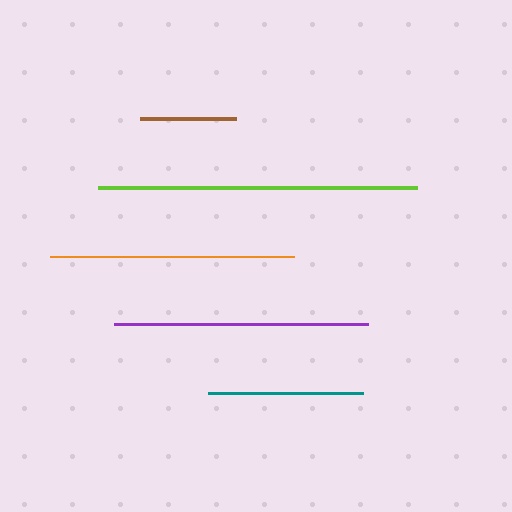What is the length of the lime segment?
The lime segment is approximately 319 pixels long.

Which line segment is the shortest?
The brown line is the shortest at approximately 96 pixels.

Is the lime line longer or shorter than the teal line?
The lime line is longer than the teal line.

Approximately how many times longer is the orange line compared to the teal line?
The orange line is approximately 1.6 times the length of the teal line.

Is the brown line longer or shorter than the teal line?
The teal line is longer than the brown line.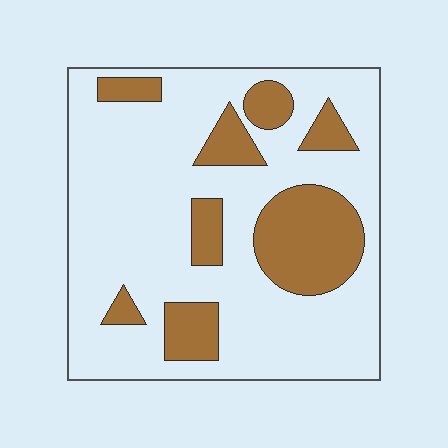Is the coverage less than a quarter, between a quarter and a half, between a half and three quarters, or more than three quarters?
Less than a quarter.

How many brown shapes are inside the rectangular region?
8.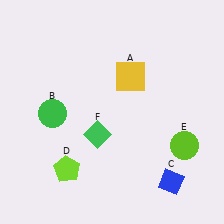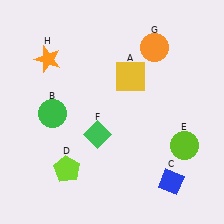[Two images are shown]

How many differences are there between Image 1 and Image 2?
There are 2 differences between the two images.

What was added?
An orange circle (G), an orange star (H) were added in Image 2.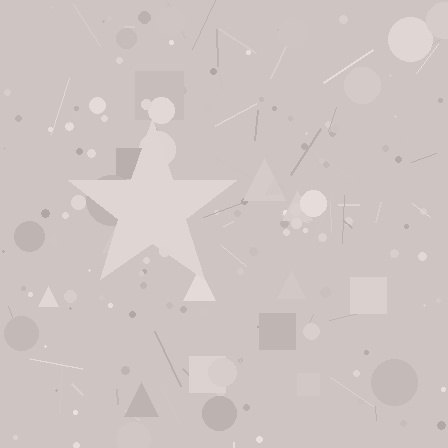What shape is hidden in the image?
A star is hidden in the image.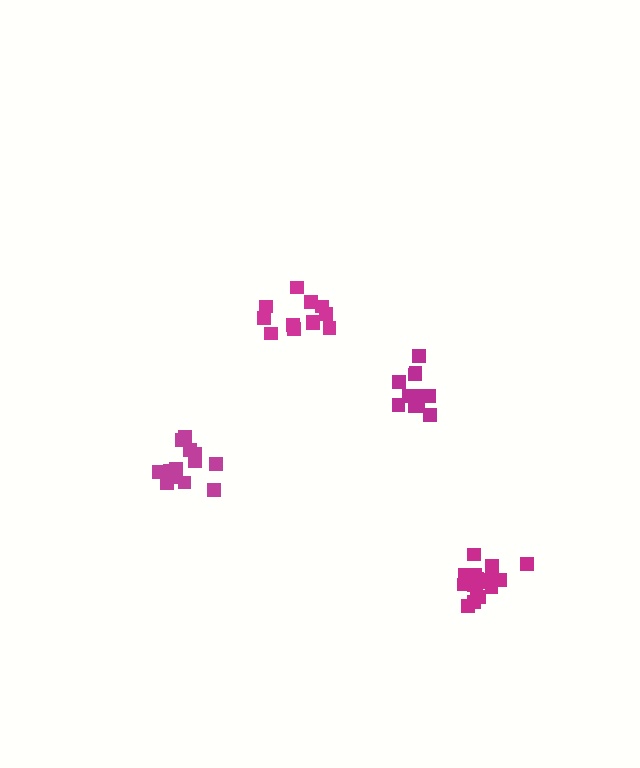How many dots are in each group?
Group 1: 14 dots, Group 2: 11 dots, Group 3: 17 dots, Group 4: 12 dots (54 total).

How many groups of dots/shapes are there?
There are 4 groups.